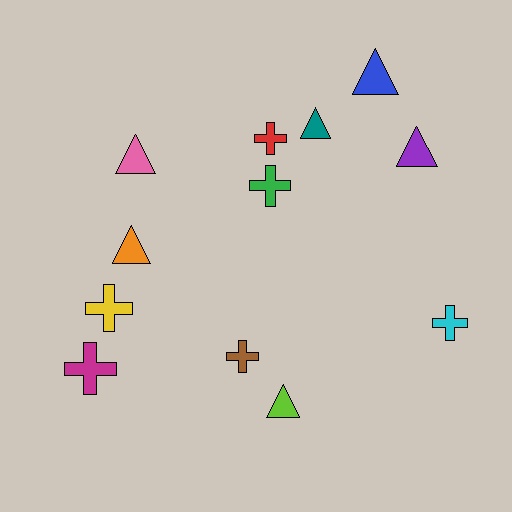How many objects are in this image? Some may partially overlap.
There are 12 objects.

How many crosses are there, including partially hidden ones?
There are 6 crosses.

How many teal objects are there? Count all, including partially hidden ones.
There is 1 teal object.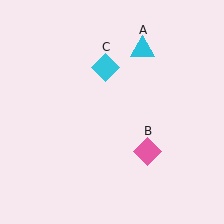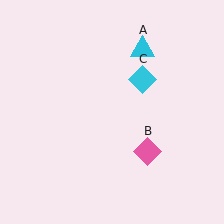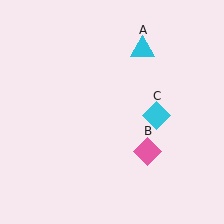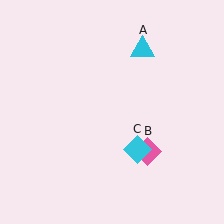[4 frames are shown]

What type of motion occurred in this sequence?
The cyan diamond (object C) rotated clockwise around the center of the scene.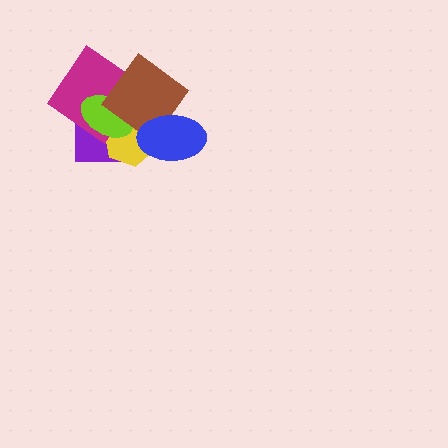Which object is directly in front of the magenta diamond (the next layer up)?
The lime ellipse is directly in front of the magenta diamond.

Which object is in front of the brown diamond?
The blue ellipse is in front of the brown diamond.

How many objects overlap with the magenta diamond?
4 objects overlap with the magenta diamond.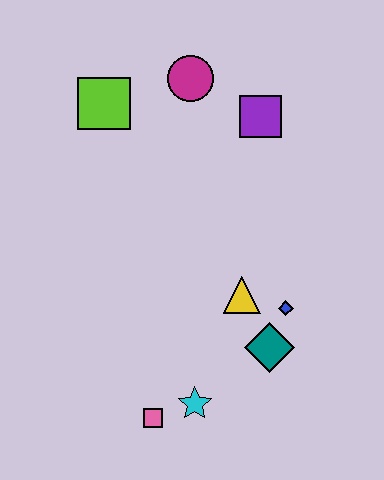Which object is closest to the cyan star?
The pink square is closest to the cyan star.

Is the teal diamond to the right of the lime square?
Yes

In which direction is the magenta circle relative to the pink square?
The magenta circle is above the pink square.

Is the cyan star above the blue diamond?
No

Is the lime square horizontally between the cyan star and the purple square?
No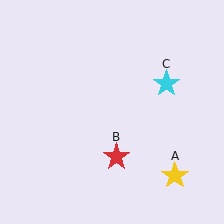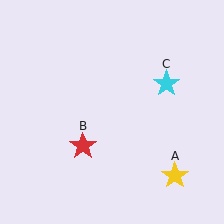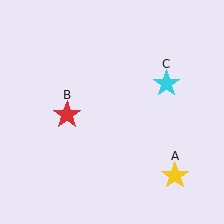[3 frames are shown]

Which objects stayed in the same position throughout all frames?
Yellow star (object A) and cyan star (object C) remained stationary.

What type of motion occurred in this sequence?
The red star (object B) rotated clockwise around the center of the scene.